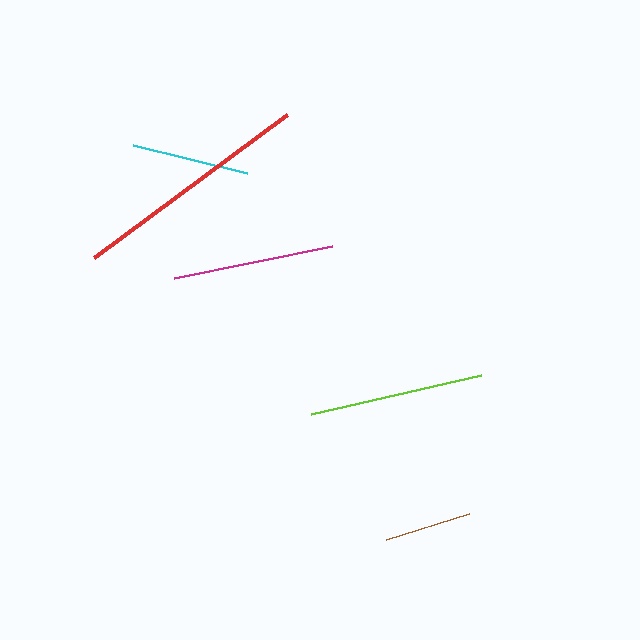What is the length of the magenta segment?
The magenta segment is approximately 161 pixels long.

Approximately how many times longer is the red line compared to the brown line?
The red line is approximately 2.8 times the length of the brown line.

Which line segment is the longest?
The red line is the longest at approximately 240 pixels.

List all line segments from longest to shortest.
From longest to shortest: red, lime, magenta, cyan, brown.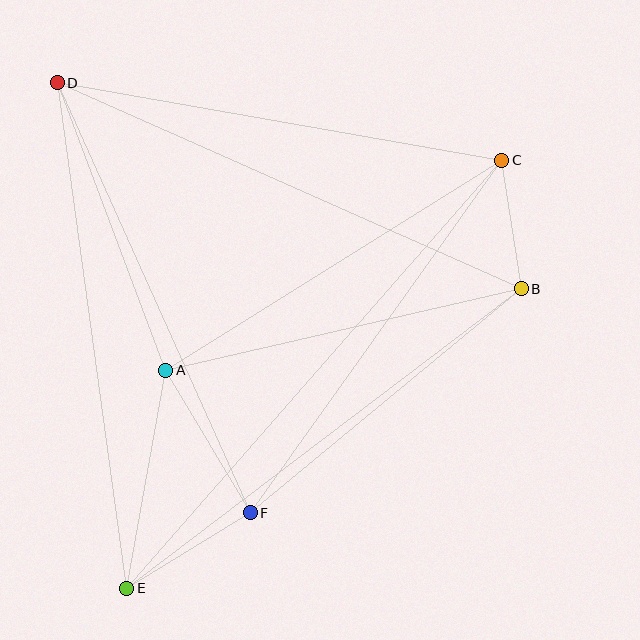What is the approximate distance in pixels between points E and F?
The distance between E and F is approximately 145 pixels.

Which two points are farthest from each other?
Points C and E are farthest from each other.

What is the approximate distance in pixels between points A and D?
The distance between A and D is approximately 307 pixels.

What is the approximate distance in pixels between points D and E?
The distance between D and E is approximately 510 pixels.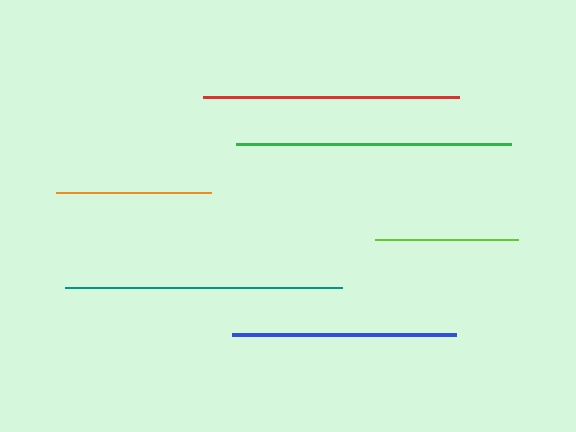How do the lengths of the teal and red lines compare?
The teal and red lines are approximately the same length.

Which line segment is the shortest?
The lime line is the shortest at approximately 143 pixels.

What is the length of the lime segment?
The lime segment is approximately 143 pixels long.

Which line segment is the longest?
The teal line is the longest at approximately 276 pixels.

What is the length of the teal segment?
The teal segment is approximately 276 pixels long.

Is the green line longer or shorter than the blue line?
The green line is longer than the blue line.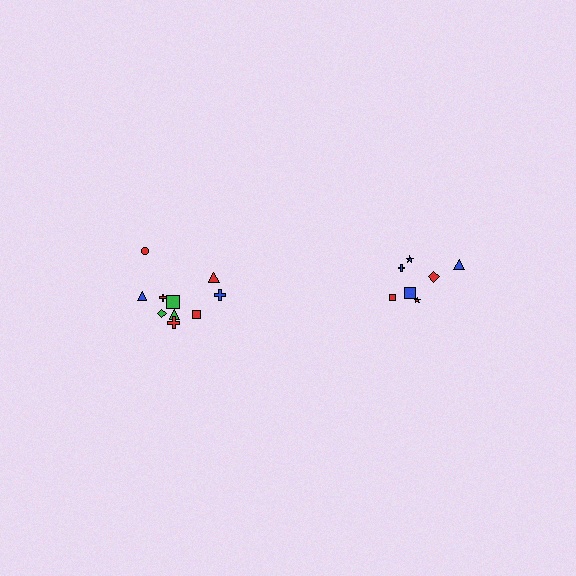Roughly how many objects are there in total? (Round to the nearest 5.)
Roughly 15 objects in total.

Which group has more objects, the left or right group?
The left group.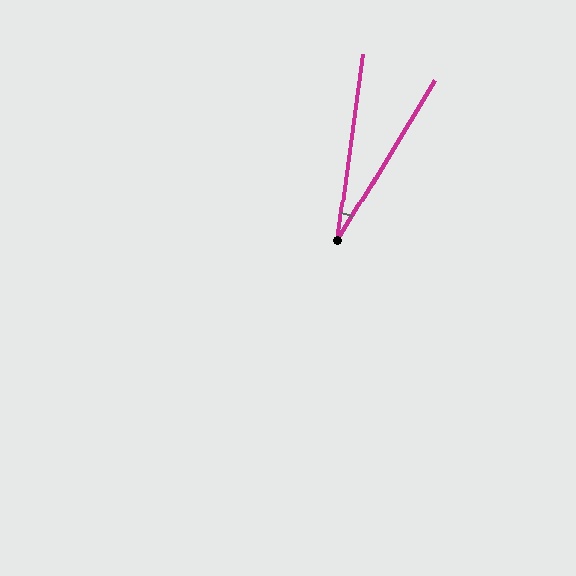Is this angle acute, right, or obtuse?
It is acute.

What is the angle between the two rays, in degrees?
Approximately 23 degrees.